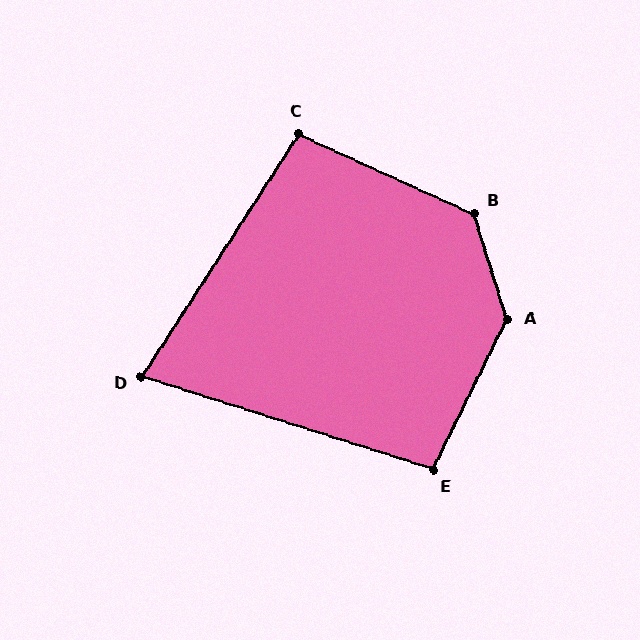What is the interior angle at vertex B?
Approximately 132 degrees (obtuse).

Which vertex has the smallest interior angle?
D, at approximately 75 degrees.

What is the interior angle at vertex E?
Approximately 99 degrees (obtuse).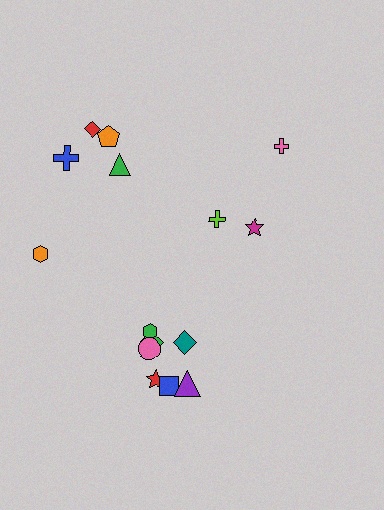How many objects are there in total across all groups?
There are 15 objects.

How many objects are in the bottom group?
There are 7 objects.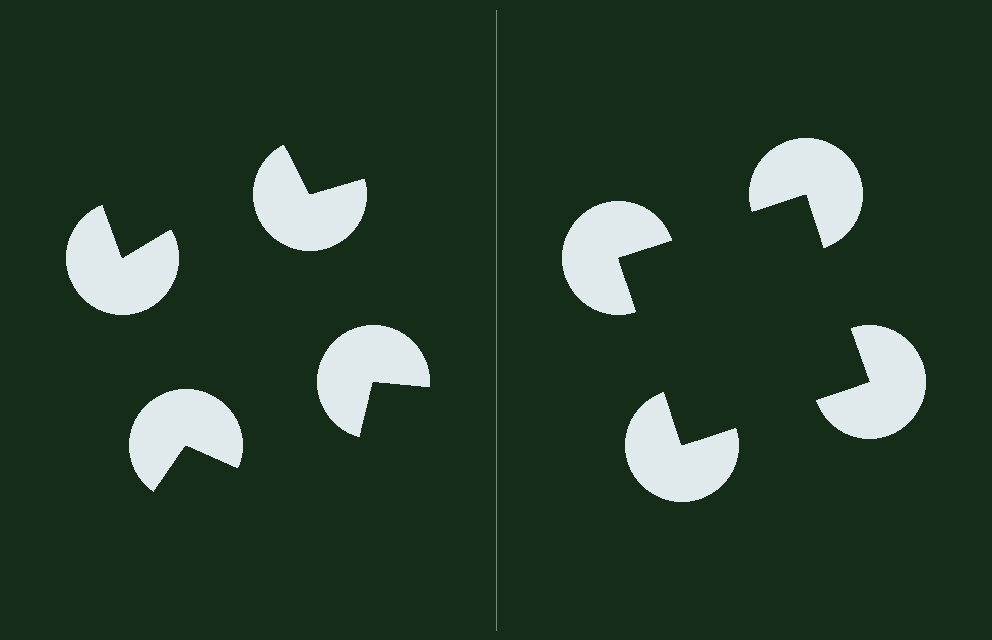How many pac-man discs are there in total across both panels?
8 — 4 on each side.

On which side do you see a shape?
An illusory square appears on the right side. On the left side the wedge cuts are rotated, so no coherent shape forms.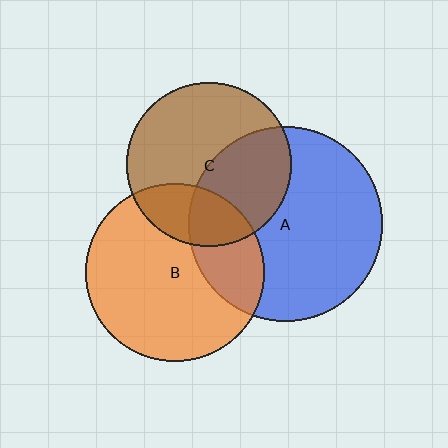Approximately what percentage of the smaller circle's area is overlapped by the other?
Approximately 40%.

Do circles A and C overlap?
Yes.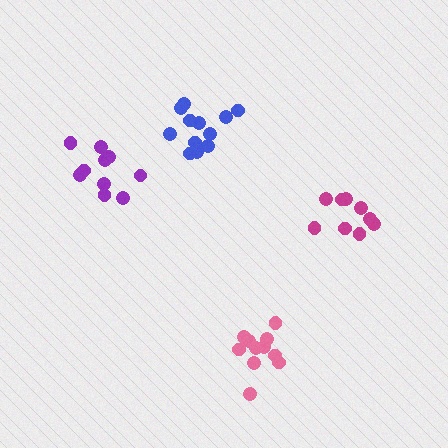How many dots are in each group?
Group 1: 10 dots, Group 2: 11 dots, Group 3: 9 dots, Group 4: 12 dots (42 total).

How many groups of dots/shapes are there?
There are 4 groups.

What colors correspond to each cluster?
The clusters are colored: purple, pink, magenta, blue.